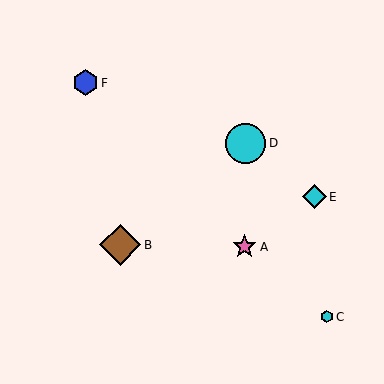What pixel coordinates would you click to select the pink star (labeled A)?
Click at (245, 247) to select the pink star A.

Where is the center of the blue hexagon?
The center of the blue hexagon is at (85, 83).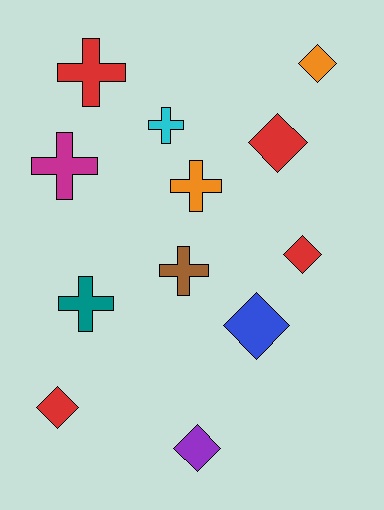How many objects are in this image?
There are 12 objects.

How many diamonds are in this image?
There are 6 diamonds.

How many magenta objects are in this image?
There is 1 magenta object.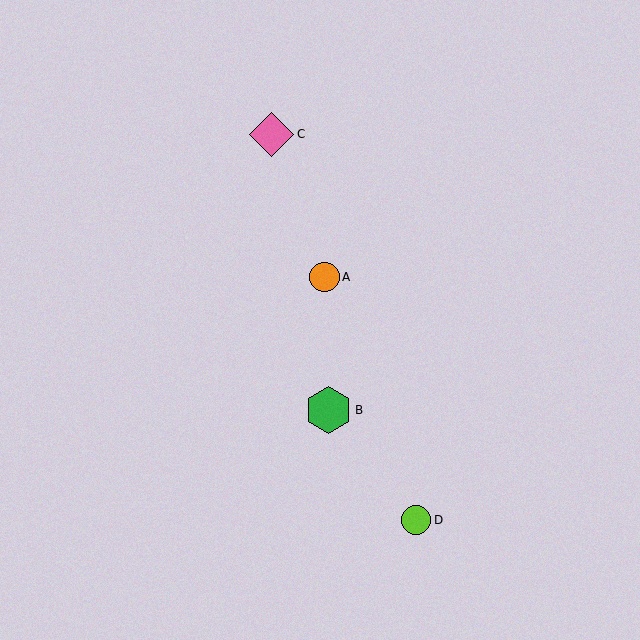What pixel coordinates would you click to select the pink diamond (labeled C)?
Click at (272, 134) to select the pink diamond C.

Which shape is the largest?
The green hexagon (labeled B) is the largest.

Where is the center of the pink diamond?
The center of the pink diamond is at (272, 134).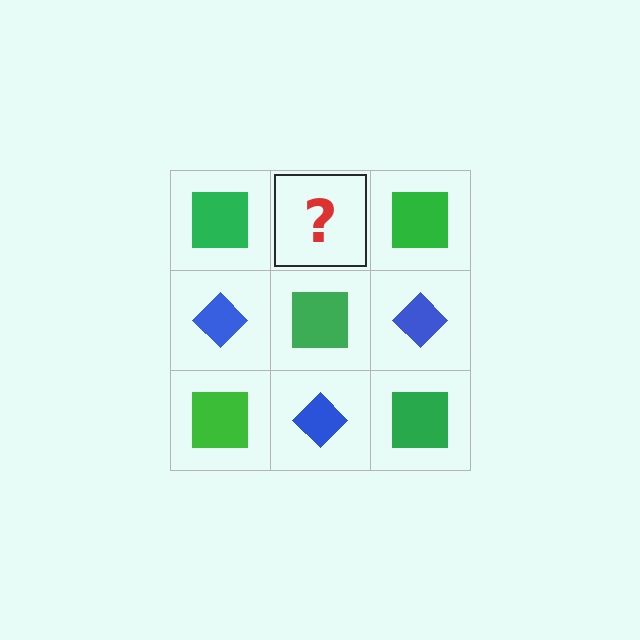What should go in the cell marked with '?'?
The missing cell should contain a blue diamond.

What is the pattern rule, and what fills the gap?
The rule is that it alternates green square and blue diamond in a checkerboard pattern. The gap should be filled with a blue diamond.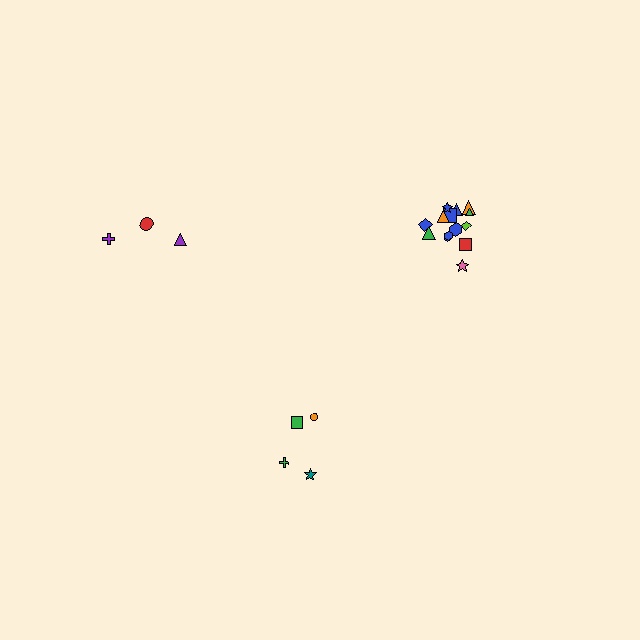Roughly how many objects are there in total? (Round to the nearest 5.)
Roughly 20 objects in total.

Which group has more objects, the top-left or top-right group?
The top-right group.